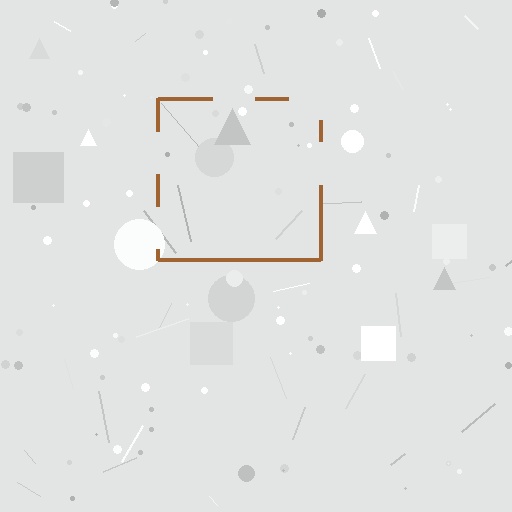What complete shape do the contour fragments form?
The contour fragments form a square.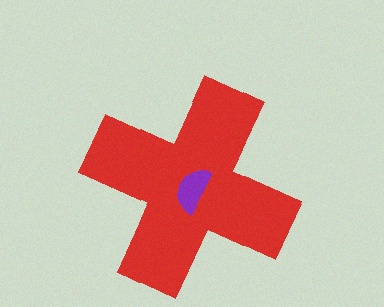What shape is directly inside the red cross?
The purple semicircle.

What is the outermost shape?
The red cross.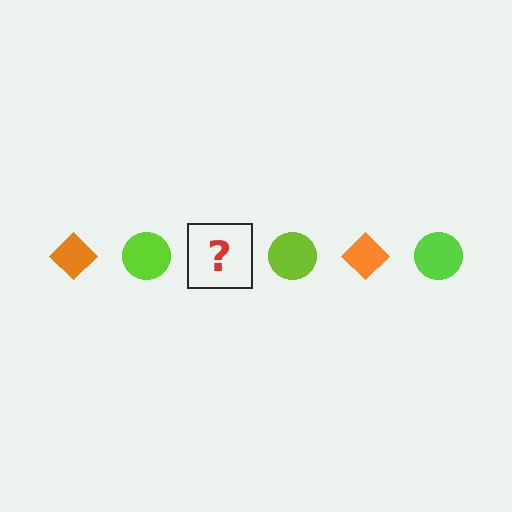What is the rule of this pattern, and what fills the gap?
The rule is that the pattern alternates between orange diamond and lime circle. The gap should be filled with an orange diamond.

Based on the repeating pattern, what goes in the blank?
The blank should be an orange diamond.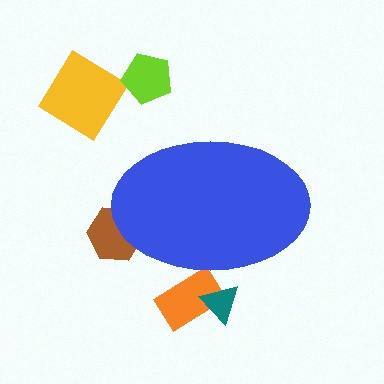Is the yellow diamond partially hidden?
No, the yellow diamond is fully visible.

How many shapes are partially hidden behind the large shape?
3 shapes are partially hidden.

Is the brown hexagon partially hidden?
Yes, the brown hexagon is partially hidden behind the blue ellipse.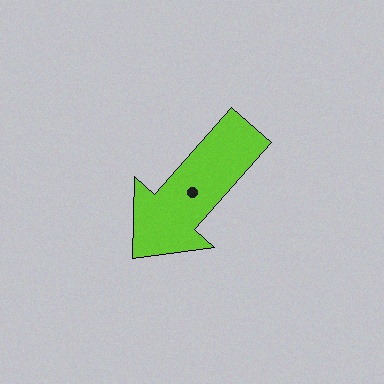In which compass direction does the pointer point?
Southwest.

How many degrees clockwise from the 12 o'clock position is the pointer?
Approximately 222 degrees.